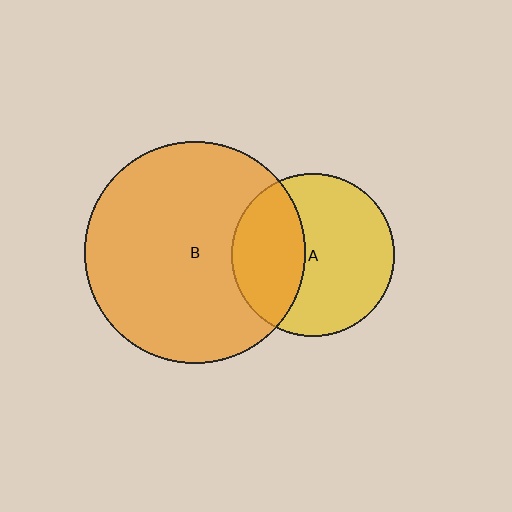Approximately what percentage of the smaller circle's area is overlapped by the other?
Approximately 35%.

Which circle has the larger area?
Circle B (orange).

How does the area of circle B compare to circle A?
Approximately 1.8 times.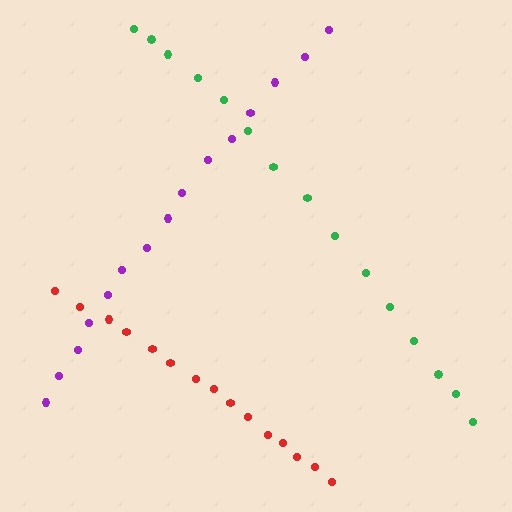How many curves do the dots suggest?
There are 3 distinct paths.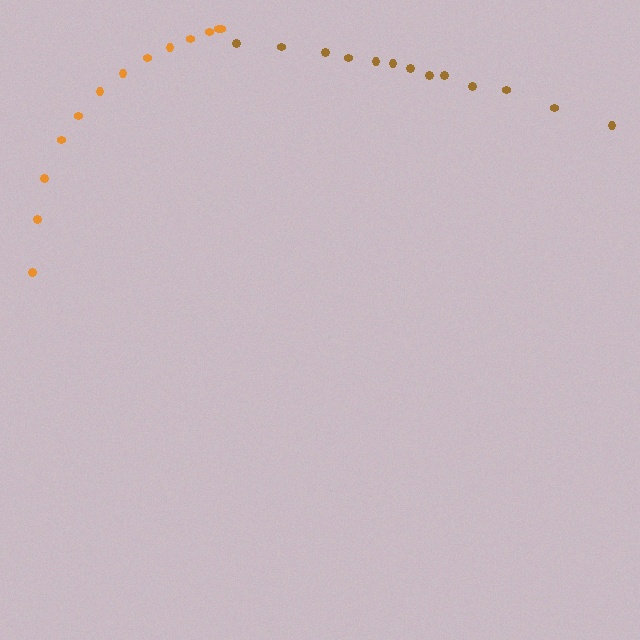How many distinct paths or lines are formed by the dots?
There are 2 distinct paths.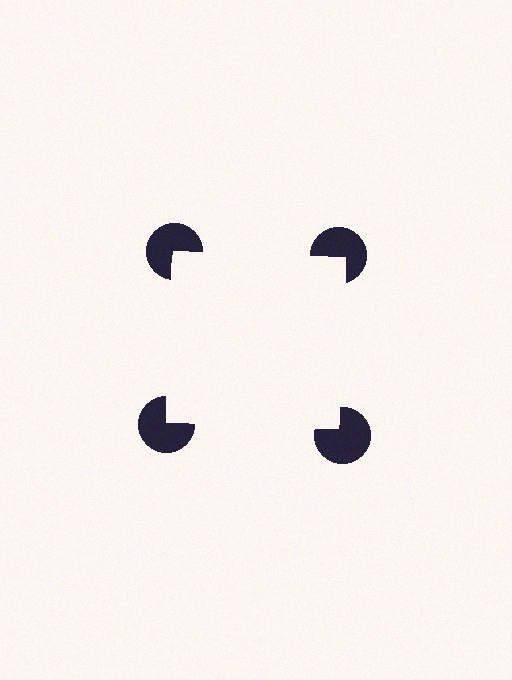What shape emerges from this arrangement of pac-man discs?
An illusory square — its edges are inferred from the aligned wedge cuts in the pac-man discs, not physically drawn.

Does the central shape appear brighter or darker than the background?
It typically appears slightly brighter than the background, even though no actual brightness change is drawn.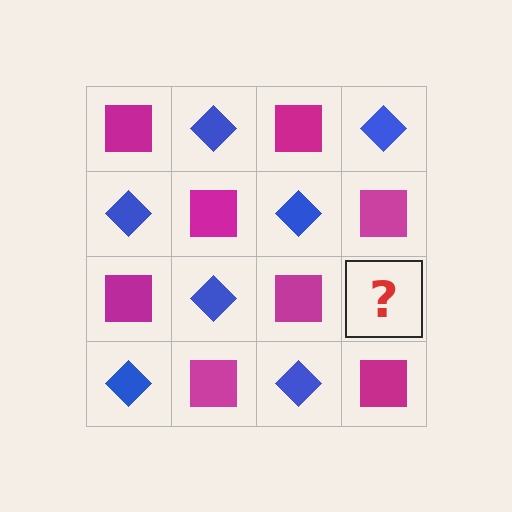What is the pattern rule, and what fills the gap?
The rule is that it alternates magenta square and blue diamond in a checkerboard pattern. The gap should be filled with a blue diamond.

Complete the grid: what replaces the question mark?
The question mark should be replaced with a blue diamond.